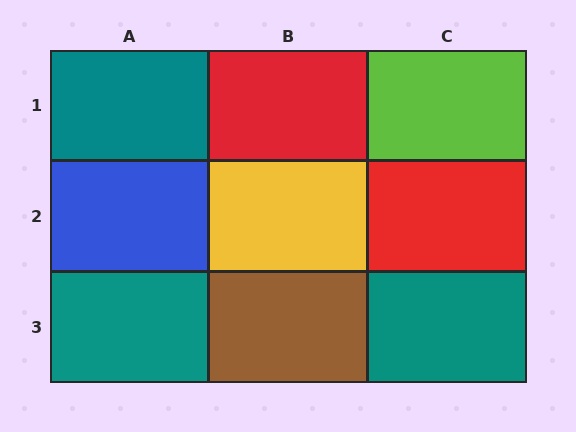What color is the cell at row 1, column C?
Lime.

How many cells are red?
2 cells are red.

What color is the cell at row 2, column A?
Blue.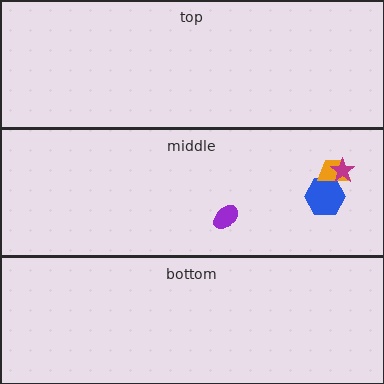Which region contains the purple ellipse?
The middle region.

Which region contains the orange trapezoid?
The middle region.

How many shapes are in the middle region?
4.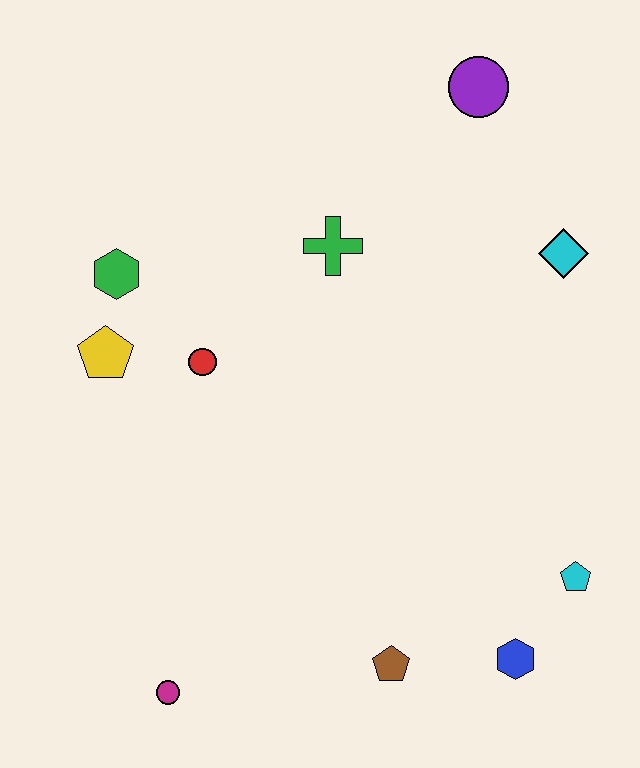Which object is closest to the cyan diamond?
The purple circle is closest to the cyan diamond.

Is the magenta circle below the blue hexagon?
Yes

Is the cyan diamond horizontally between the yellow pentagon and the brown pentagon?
No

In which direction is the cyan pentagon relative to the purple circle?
The cyan pentagon is below the purple circle.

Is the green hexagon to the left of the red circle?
Yes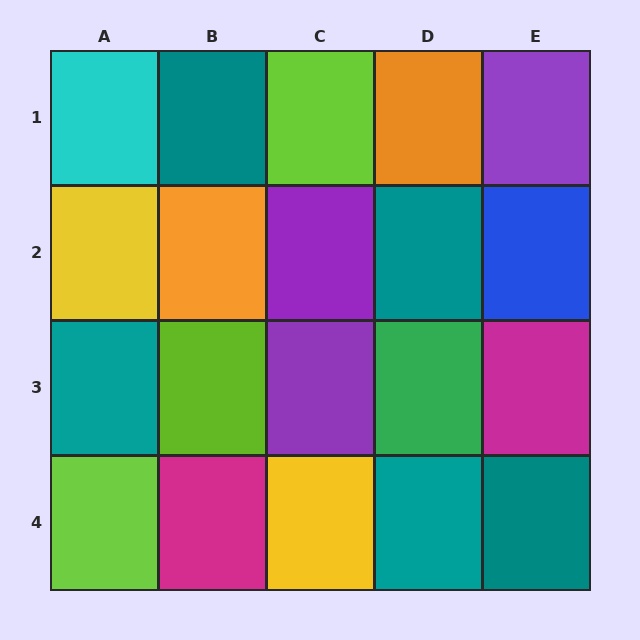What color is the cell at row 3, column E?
Magenta.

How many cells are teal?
5 cells are teal.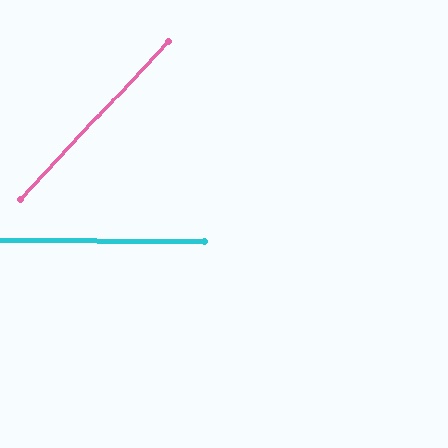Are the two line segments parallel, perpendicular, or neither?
Neither parallel nor perpendicular — they differ by about 47°.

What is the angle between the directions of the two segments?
Approximately 47 degrees.